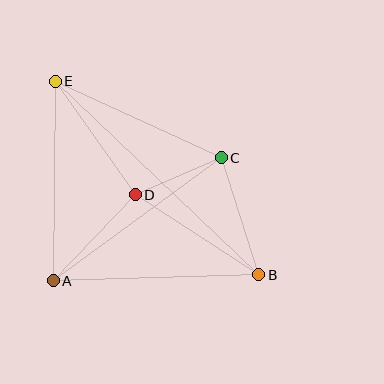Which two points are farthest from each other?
Points B and E are farthest from each other.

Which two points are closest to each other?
Points C and D are closest to each other.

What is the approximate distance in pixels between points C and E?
The distance between C and E is approximately 183 pixels.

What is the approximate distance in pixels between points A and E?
The distance between A and E is approximately 200 pixels.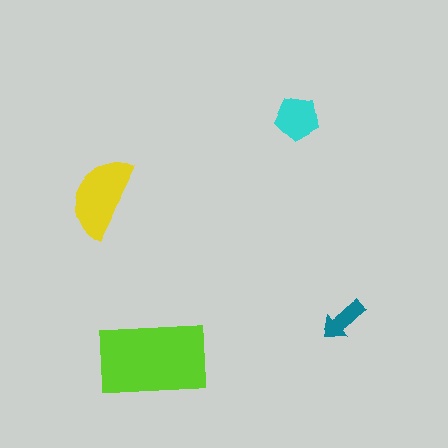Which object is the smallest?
The teal arrow.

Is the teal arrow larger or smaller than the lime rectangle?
Smaller.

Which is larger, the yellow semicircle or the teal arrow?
The yellow semicircle.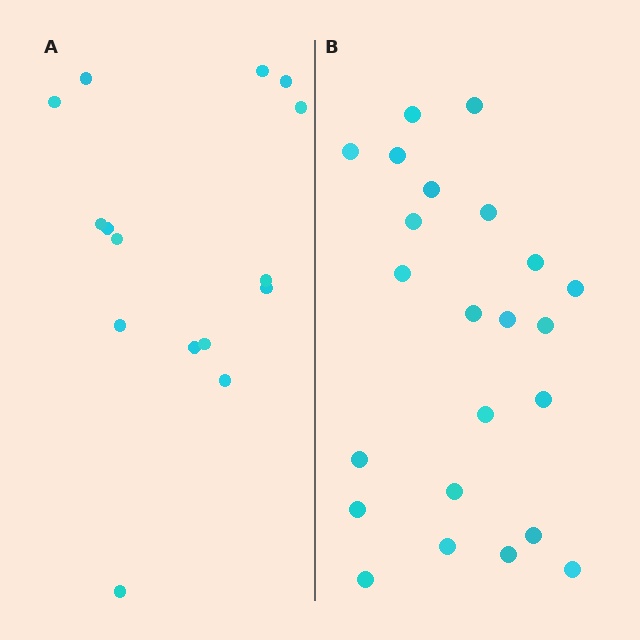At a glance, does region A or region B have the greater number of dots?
Region B (the right region) has more dots.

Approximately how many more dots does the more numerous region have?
Region B has roughly 8 or so more dots than region A.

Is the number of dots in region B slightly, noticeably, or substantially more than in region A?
Region B has substantially more. The ratio is roughly 1.5 to 1.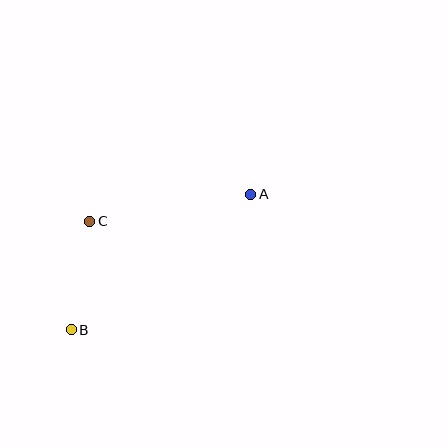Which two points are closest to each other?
Points B and C are closest to each other.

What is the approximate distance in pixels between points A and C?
The distance between A and C is approximately 163 pixels.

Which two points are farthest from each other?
Points A and B are farthest from each other.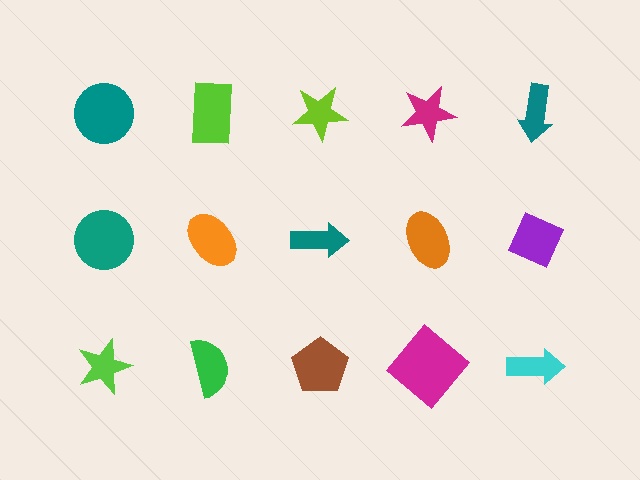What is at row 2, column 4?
An orange ellipse.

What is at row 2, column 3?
A teal arrow.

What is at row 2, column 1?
A teal circle.